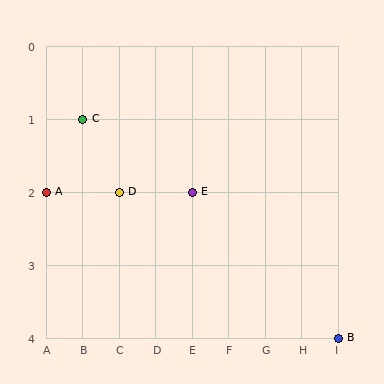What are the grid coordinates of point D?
Point D is at grid coordinates (C, 2).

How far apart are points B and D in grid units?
Points B and D are 6 columns and 2 rows apart (about 6.3 grid units diagonally).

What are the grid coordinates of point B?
Point B is at grid coordinates (I, 4).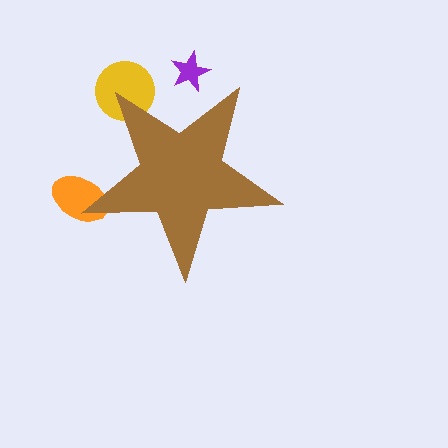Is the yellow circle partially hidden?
Yes, the yellow circle is partially hidden behind the brown star.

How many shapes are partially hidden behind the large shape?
3 shapes are partially hidden.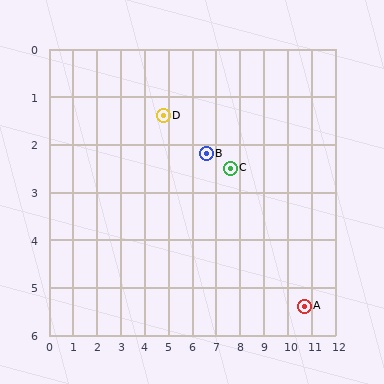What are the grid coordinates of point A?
Point A is at approximately (10.7, 5.4).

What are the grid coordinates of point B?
Point B is at approximately (6.6, 2.2).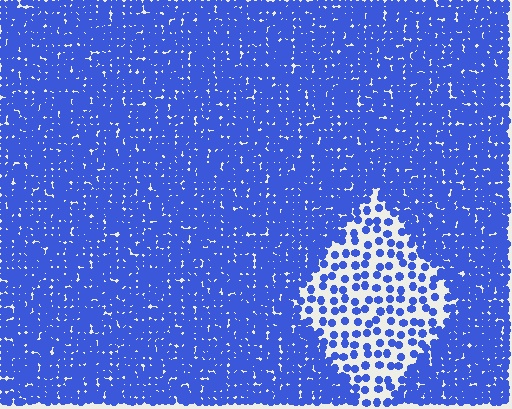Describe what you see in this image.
The image contains small blue elements arranged at two different densities. A diamond-shaped region is visible where the elements are less densely packed than the surrounding area.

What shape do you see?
I see a diamond.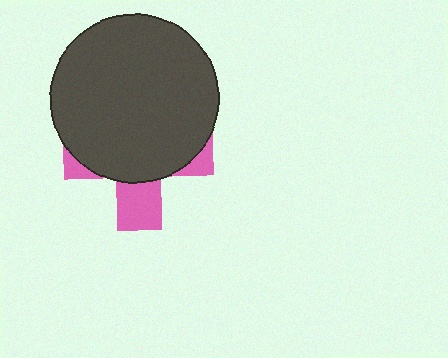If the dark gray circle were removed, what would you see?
You would see the complete pink cross.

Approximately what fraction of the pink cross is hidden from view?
Roughly 70% of the pink cross is hidden behind the dark gray circle.